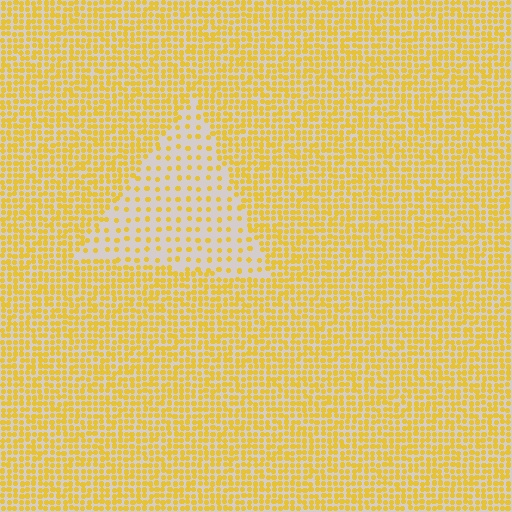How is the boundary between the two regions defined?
The boundary is defined by a change in element density (approximately 2.7x ratio). All elements are the same color, size, and shape.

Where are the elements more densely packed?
The elements are more densely packed outside the triangle boundary.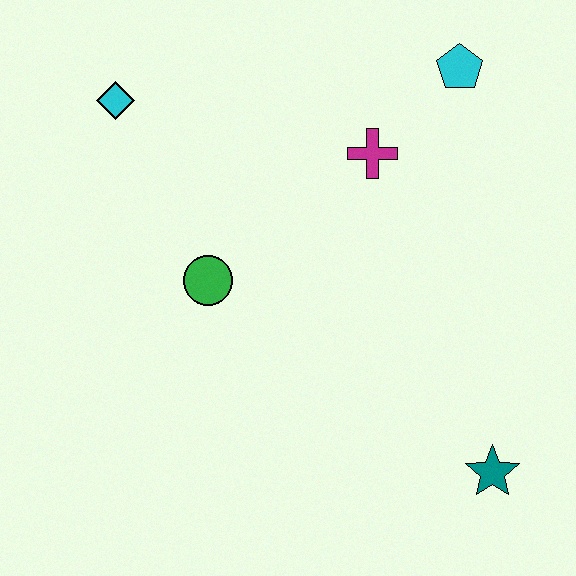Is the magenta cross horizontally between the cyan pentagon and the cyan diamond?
Yes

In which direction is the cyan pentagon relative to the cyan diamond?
The cyan pentagon is to the right of the cyan diamond.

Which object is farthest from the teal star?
The cyan diamond is farthest from the teal star.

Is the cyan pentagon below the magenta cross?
No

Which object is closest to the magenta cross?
The cyan pentagon is closest to the magenta cross.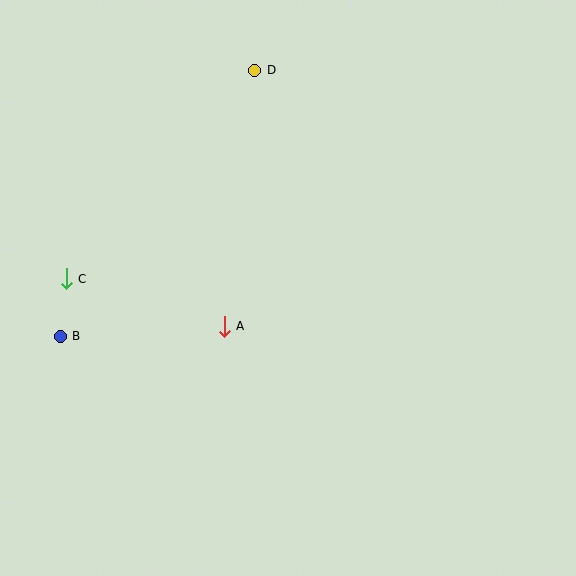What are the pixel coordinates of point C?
Point C is at (66, 279).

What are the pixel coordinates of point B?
Point B is at (60, 336).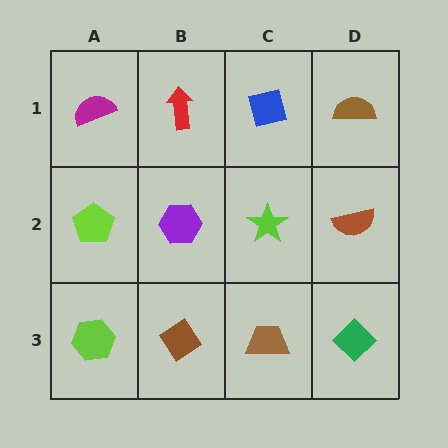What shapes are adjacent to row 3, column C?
A lime star (row 2, column C), a brown diamond (row 3, column B), a green diamond (row 3, column D).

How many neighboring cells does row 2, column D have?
3.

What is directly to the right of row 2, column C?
A brown semicircle.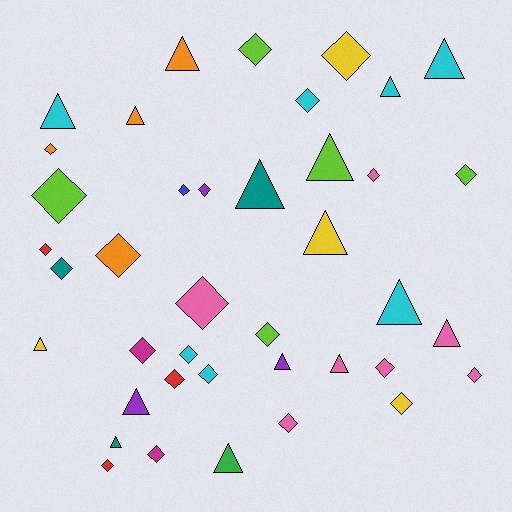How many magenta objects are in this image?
There are 2 magenta objects.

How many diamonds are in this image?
There are 24 diamonds.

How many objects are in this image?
There are 40 objects.